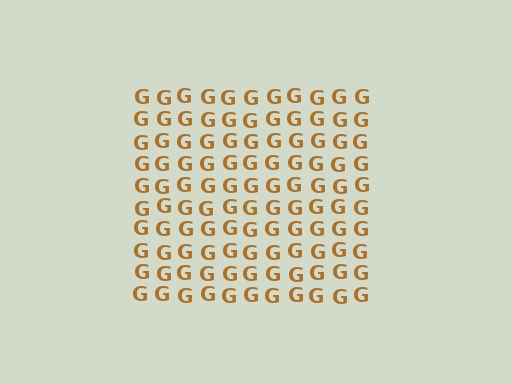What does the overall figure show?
The overall figure shows a square.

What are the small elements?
The small elements are letter G's.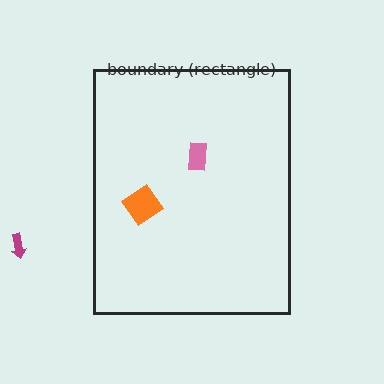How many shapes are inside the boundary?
2 inside, 1 outside.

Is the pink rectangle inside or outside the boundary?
Inside.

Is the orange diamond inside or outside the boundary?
Inside.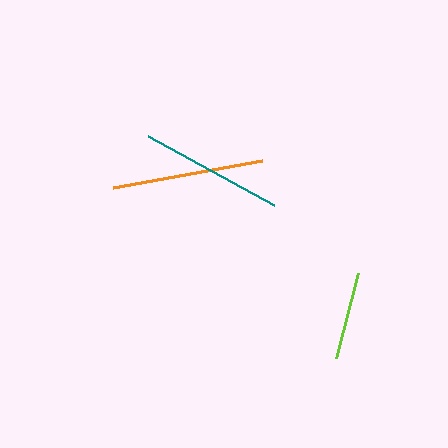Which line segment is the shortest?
The lime line is the shortest at approximately 88 pixels.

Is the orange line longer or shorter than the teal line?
The orange line is longer than the teal line.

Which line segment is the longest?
The orange line is the longest at approximately 152 pixels.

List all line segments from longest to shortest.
From longest to shortest: orange, teal, lime.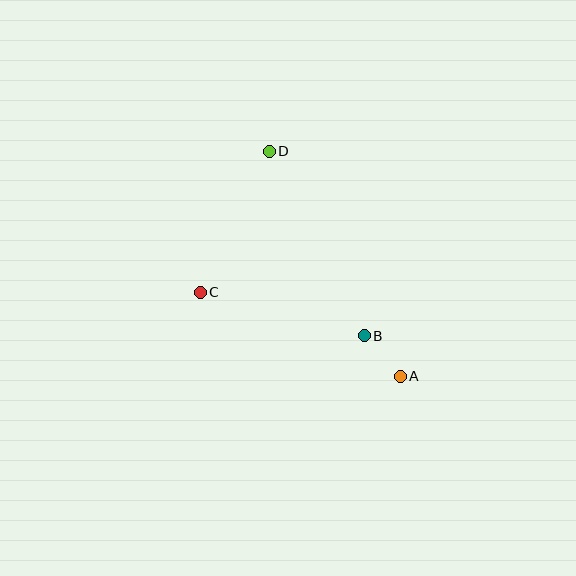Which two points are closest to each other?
Points A and B are closest to each other.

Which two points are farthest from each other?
Points A and D are farthest from each other.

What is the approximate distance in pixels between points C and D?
The distance between C and D is approximately 157 pixels.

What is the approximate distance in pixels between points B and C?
The distance between B and C is approximately 170 pixels.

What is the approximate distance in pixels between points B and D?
The distance between B and D is approximately 207 pixels.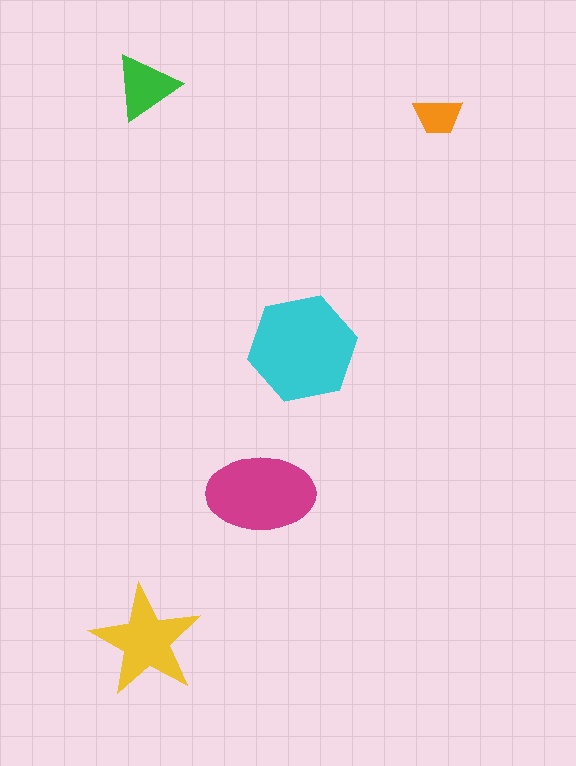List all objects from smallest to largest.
The orange trapezoid, the green triangle, the yellow star, the magenta ellipse, the cyan hexagon.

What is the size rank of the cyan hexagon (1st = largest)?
1st.